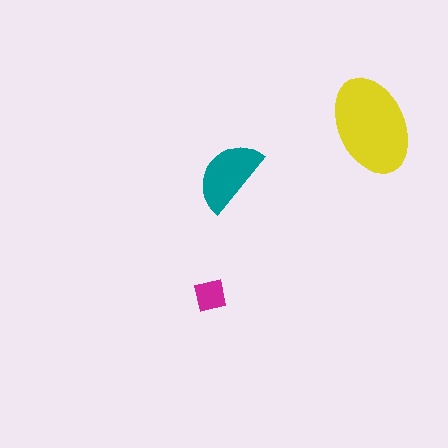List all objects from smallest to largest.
The magenta square, the teal semicircle, the yellow ellipse.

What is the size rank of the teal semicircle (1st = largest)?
2nd.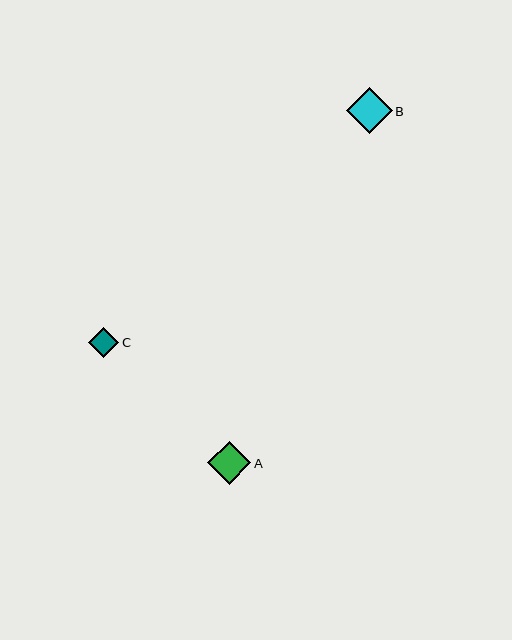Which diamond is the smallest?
Diamond C is the smallest with a size of approximately 30 pixels.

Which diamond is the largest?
Diamond B is the largest with a size of approximately 46 pixels.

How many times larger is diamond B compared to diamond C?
Diamond B is approximately 1.5 times the size of diamond C.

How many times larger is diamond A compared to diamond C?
Diamond A is approximately 1.4 times the size of diamond C.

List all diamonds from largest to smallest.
From largest to smallest: B, A, C.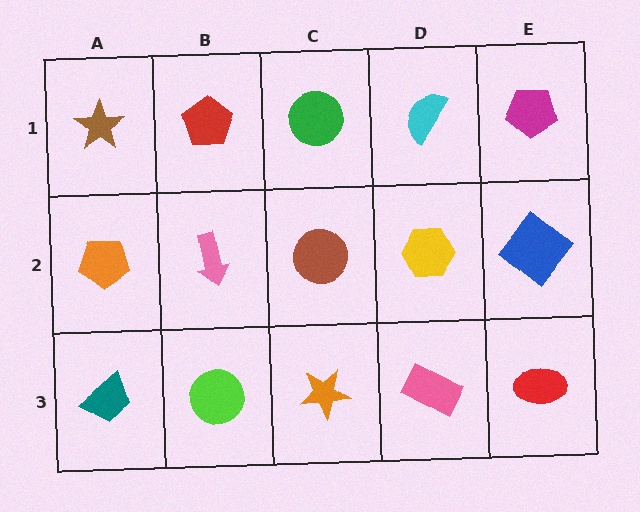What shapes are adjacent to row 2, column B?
A red pentagon (row 1, column B), a lime circle (row 3, column B), an orange pentagon (row 2, column A), a brown circle (row 2, column C).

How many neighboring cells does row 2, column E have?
3.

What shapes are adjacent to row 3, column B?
A pink arrow (row 2, column B), a teal trapezoid (row 3, column A), an orange star (row 3, column C).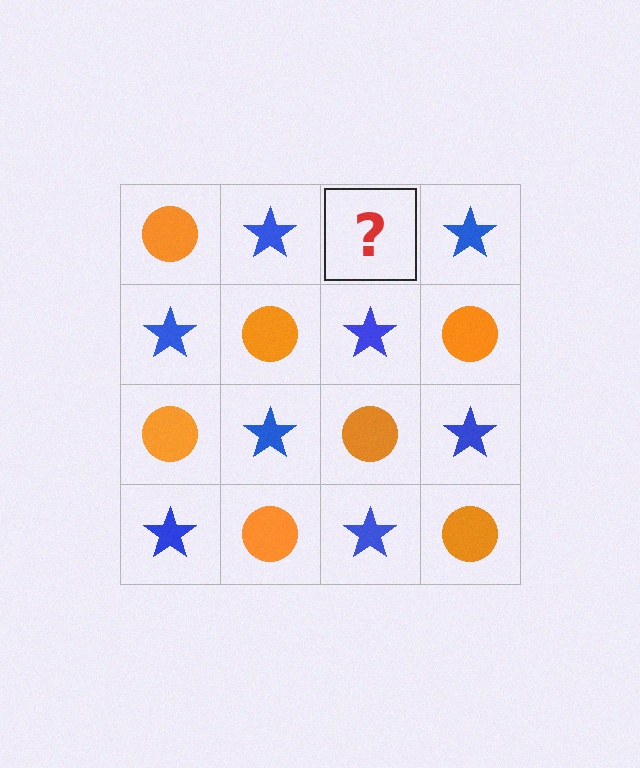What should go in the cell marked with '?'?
The missing cell should contain an orange circle.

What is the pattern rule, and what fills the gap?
The rule is that it alternates orange circle and blue star in a checkerboard pattern. The gap should be filled with an orange circle.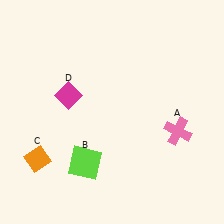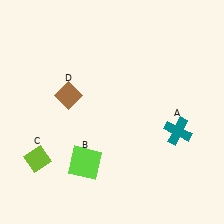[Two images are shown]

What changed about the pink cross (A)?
In Image 1, A is pink. In Image 2, it changed to teal.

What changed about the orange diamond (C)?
In Image 1, C is orange. In Image 2, it changed to lime.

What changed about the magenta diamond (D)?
In Image 1, D is magenta. In Image 2, it changed to brown.